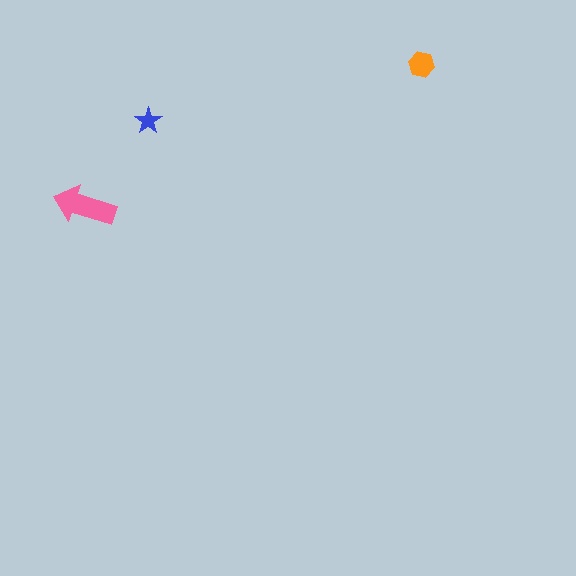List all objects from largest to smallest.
The pink arrow, the orange hexagon, the blue star.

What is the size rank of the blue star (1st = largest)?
3rd.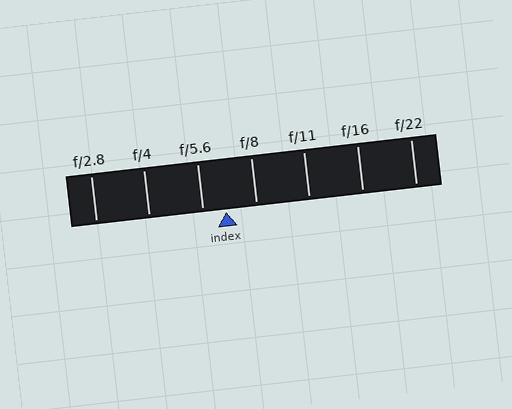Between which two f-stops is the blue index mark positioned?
The index mark is between f/5.6 and f/8.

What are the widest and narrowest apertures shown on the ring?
The widest aperture shown is f/2.8 and the narrowest is f/22.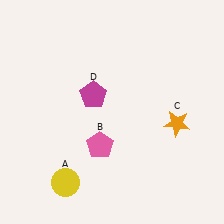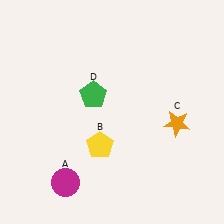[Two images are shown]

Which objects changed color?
A changed from yellow to magenta. B changed from pink to yellow. D changed from magenta to green.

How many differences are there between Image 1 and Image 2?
There are 3 differences between the two images.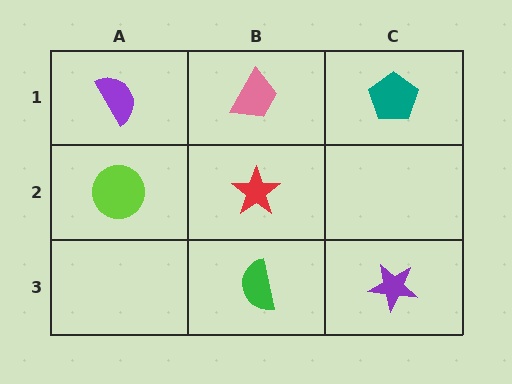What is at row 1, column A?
A purple semicircle.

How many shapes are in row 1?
3 shapes.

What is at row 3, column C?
A purple star.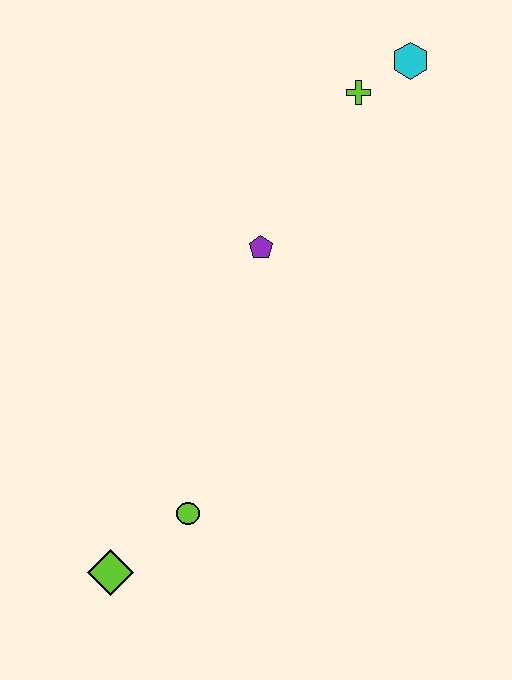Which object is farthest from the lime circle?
The cyan hexagon is farthest from the lime circle.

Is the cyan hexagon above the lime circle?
Yes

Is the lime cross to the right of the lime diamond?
Yes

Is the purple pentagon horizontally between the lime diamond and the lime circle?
No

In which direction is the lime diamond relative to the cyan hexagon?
The lime diamond is below the cyan hexagon.